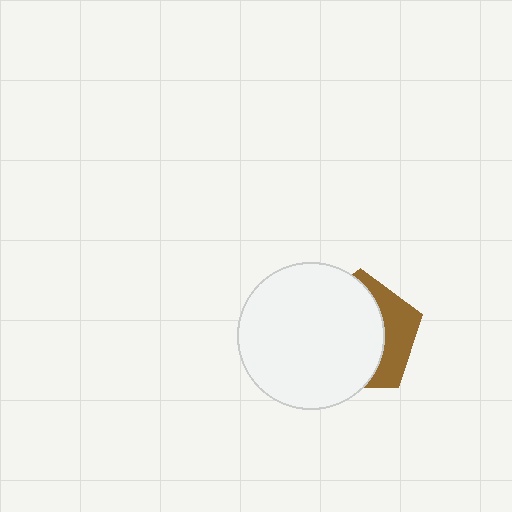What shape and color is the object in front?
The object in front is a white circle.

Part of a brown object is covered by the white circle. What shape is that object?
It is a pentagon.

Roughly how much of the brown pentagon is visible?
A small part of it is visible (roughly 32%).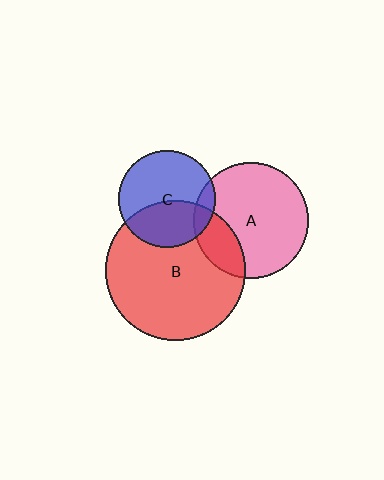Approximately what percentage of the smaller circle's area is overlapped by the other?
Approximately 10%.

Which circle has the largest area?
Circle B (red).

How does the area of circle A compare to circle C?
Approximately 1.4 times.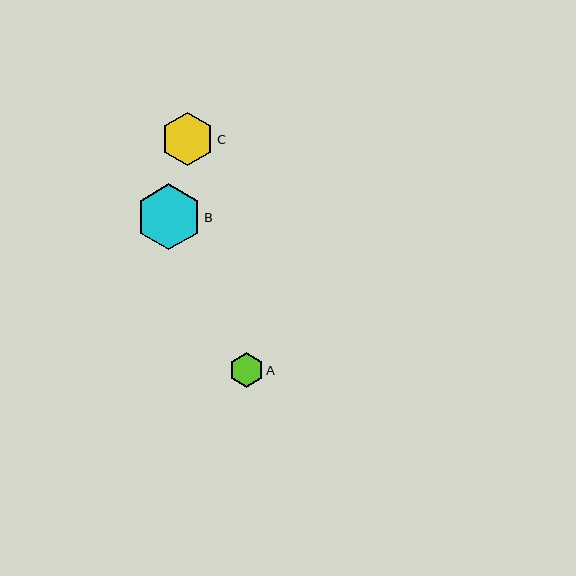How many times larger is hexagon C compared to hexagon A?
Hexagon C is approximately 1.5 times the size of hexagon A.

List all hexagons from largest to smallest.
From largest to smallest: B, C, A.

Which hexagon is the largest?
Hexagon B is the largest with a size of approximately 66 pixels.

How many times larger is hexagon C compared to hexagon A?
Hexagon C is approximately 1.5 times the size of hexagon A.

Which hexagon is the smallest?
Hexagon A is the smallest with a size of approximately 35 pixels.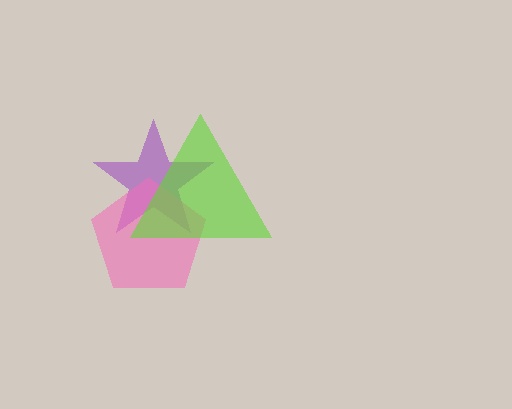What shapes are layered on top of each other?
The layered shapes are: a purple star, a pink pentagon, a lime triangle.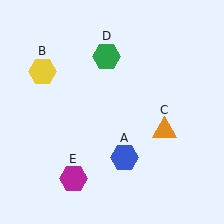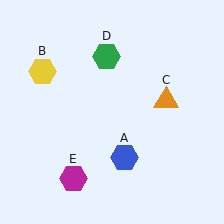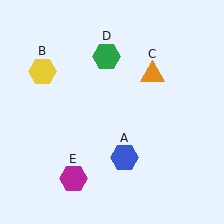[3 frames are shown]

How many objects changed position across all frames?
1 object changed position: orange triangle (object C).